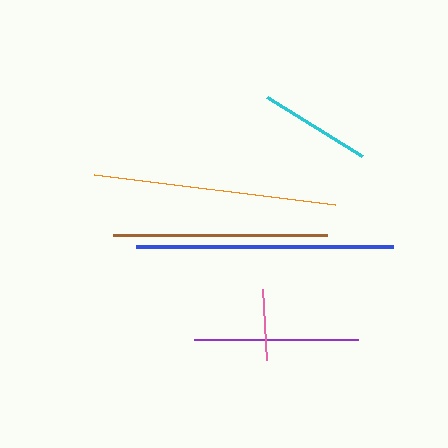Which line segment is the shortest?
The pink line is the shortest at approximately 71 pixels.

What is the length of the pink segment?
The pink segment is approximately 71 pixels long.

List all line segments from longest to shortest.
From longest to shortest: blue, orange, brown, purple, cyan, pink.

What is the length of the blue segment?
The blue segment is approximately 257 pixels long.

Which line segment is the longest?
The blue line is the longest at approximately 257 pixels.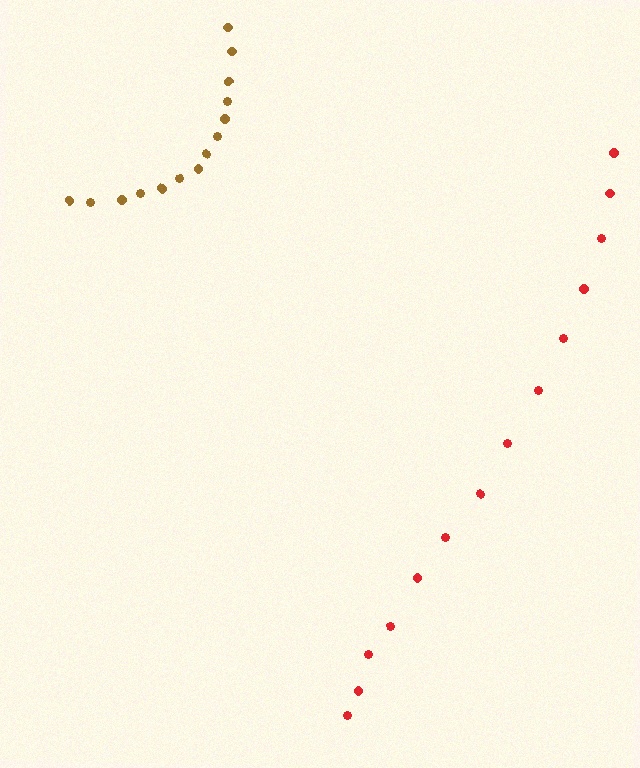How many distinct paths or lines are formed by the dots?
There are 2 distinct paths.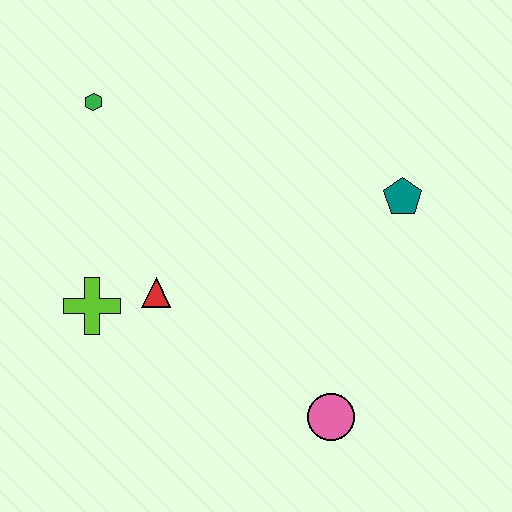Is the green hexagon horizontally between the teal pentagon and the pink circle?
No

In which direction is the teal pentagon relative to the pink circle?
The teal pentagon is above the pink circle.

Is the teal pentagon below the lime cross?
No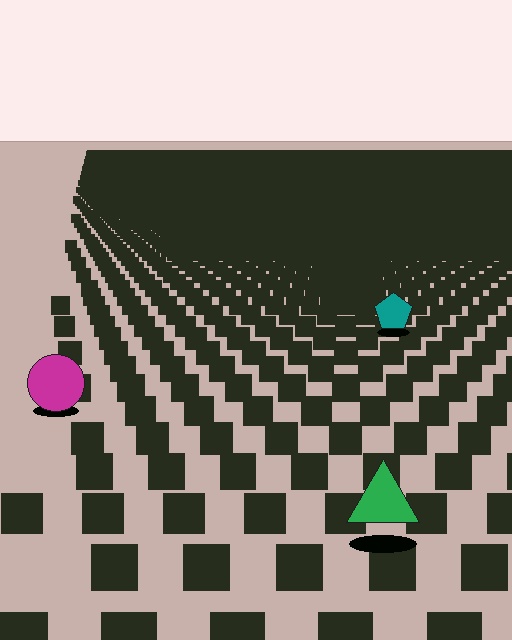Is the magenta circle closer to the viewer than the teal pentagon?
Yes. The magenta circle is closer — you can tell from the texture gradient: the ground texture is coarser near it.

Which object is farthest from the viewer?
The teal pentagon is farthest from the viewer. It appears smaller and the ground texture around it is denser.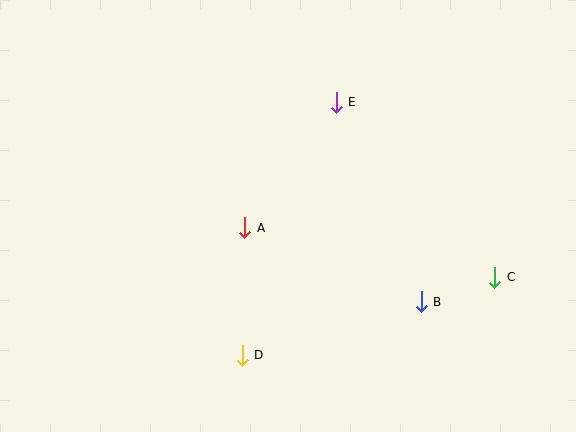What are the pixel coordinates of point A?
Point A is at (245, 228).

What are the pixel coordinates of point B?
Point B is at (421, 302).